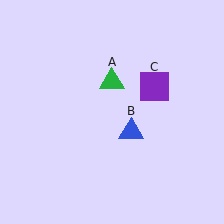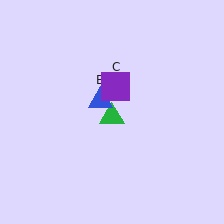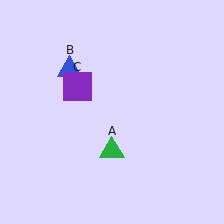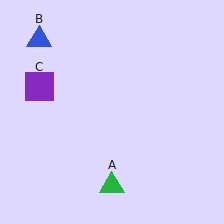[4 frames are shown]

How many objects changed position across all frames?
3 objects changed position: green triangle (object A), blue triangle (object B), purple square (object C).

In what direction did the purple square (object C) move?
The purple square (object C) moved left.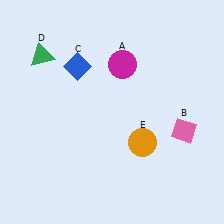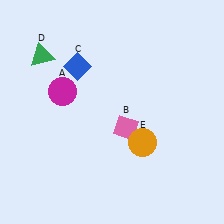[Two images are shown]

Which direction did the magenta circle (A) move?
The magenta circle (A) moved left.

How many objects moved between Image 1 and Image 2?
2 objects moved between the two images.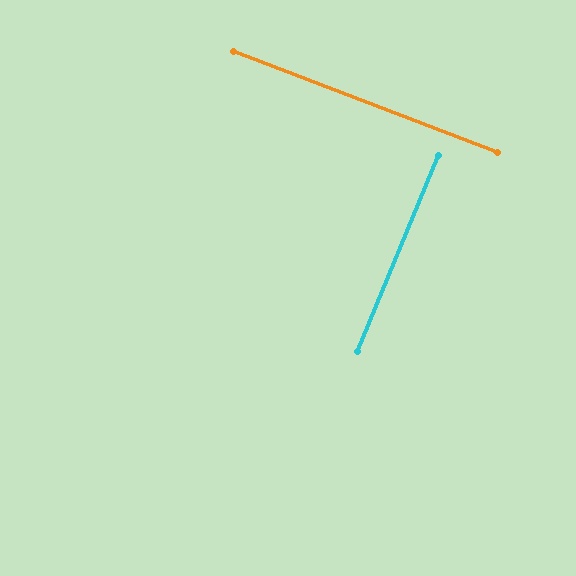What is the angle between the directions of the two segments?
Approximately 88 degrees.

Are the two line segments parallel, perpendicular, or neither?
Perpendicular — they meet at approximately 88°.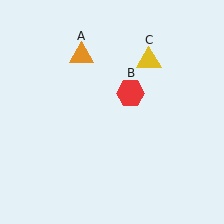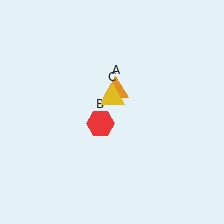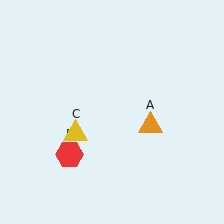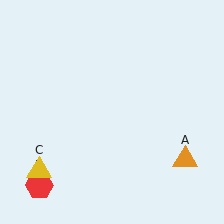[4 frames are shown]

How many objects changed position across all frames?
3 objects changed position: orange triangle (object A), red hexagon (object B), yellow triangle (object C).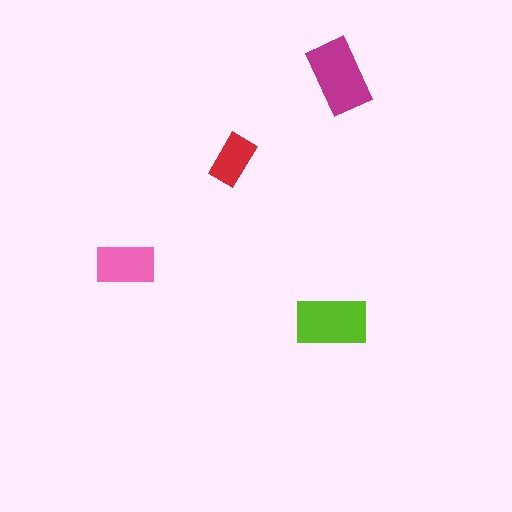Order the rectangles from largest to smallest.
the magenta one, the lime one, the pink one, the red one.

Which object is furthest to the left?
The pink rectangle is leftmost.